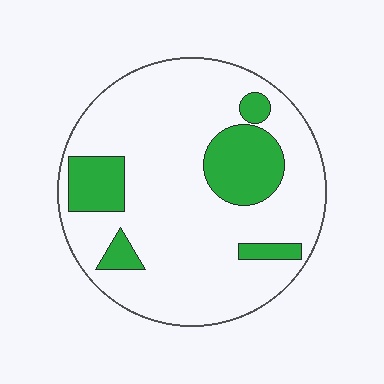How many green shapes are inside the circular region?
5.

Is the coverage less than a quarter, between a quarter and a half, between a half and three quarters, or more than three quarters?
Less than a quarter.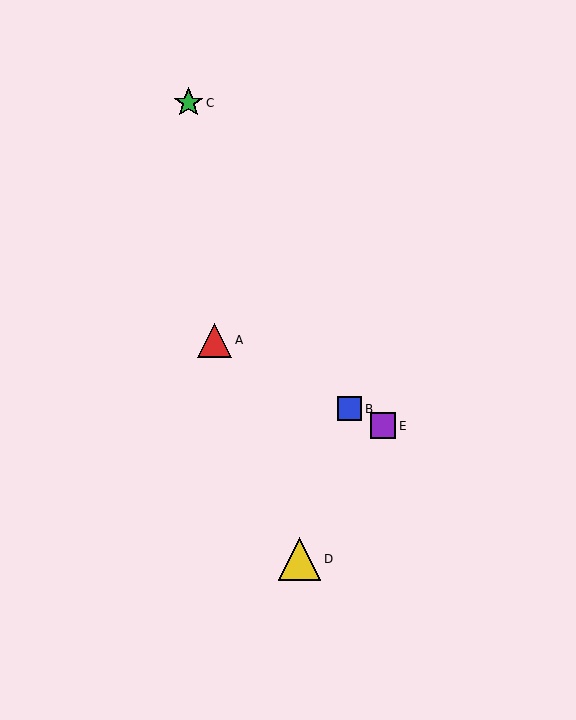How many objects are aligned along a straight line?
3 objects (A, B, E) are aligned along a straight line.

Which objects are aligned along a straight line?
Objects A, B, E are aligned along a straight line.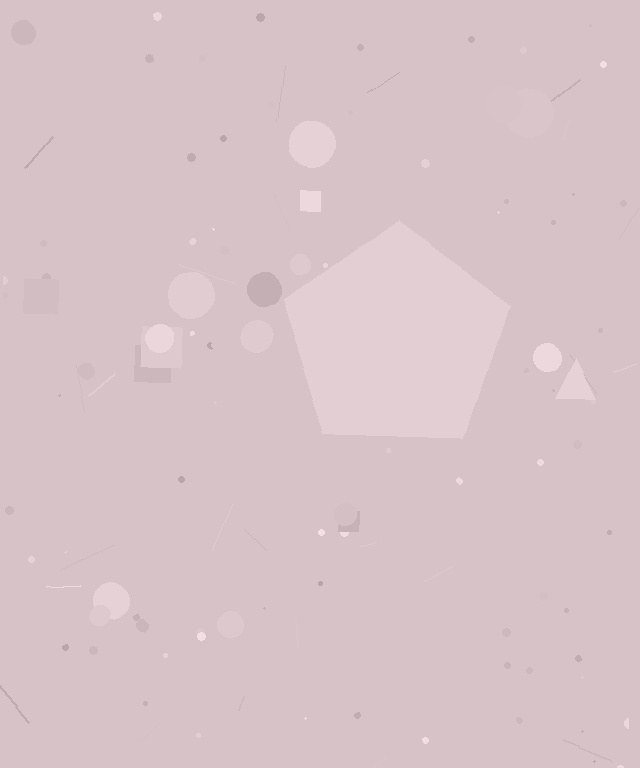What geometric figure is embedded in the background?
A pentagon is embedded in the background.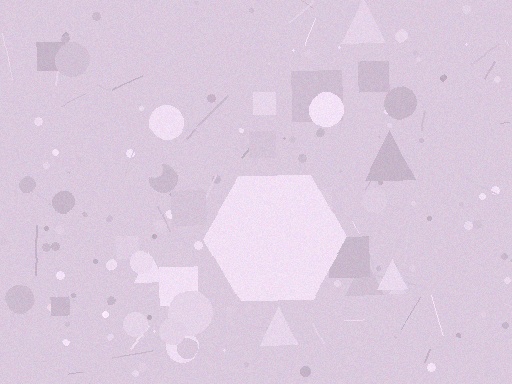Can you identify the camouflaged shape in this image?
The camouflaged shape is a hexagon.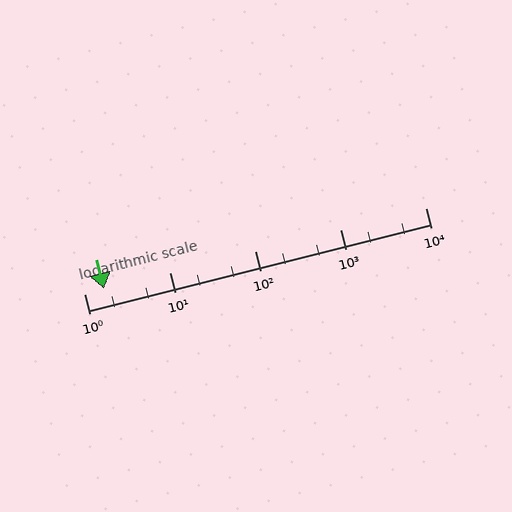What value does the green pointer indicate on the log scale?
The pointer indicates approximately 1.7.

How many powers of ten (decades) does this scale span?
The scale spans 4 decades, from 1 to 10000.